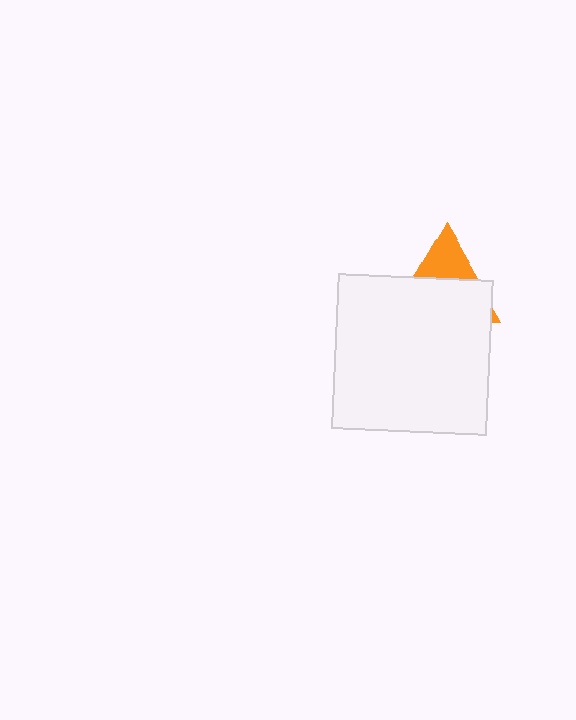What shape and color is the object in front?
The object in front is a white square.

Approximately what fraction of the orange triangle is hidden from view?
Roughly 66% of the orange triangle is hidden behind the white square.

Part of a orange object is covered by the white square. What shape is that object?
It is a triangle.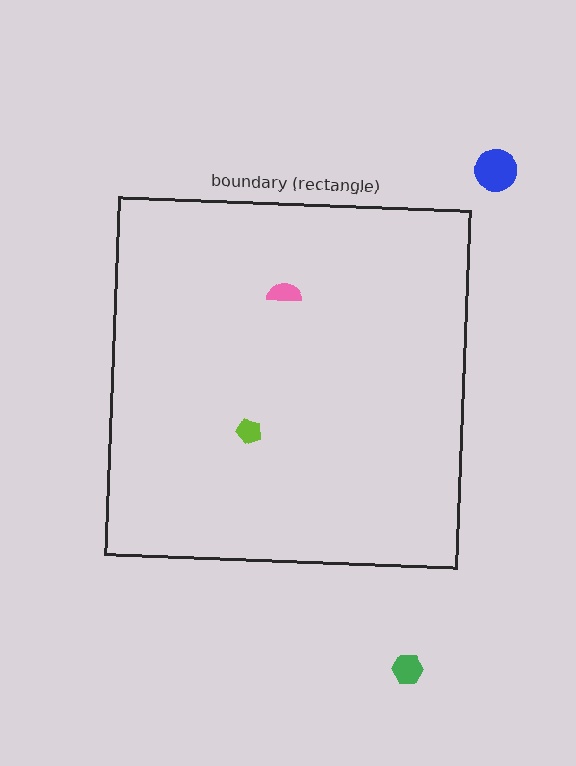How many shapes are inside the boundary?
2 inside, 2 outside.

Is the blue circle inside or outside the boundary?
Outside.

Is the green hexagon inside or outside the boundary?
Outside.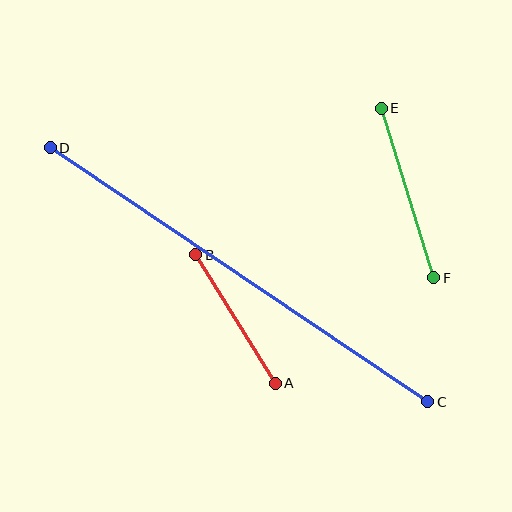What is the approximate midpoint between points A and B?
The midpoint is at approximately (235, 319) pixels.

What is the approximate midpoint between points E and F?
The midpoint is at approximately (407, 193) pixels.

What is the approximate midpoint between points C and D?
The midpoint is at approximately (239, 275) pixels.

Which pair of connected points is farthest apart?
Points C and D are farthest apart.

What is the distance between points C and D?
The distance is approximately 455 pixels.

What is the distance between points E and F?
The distance is approximately 178 pixels.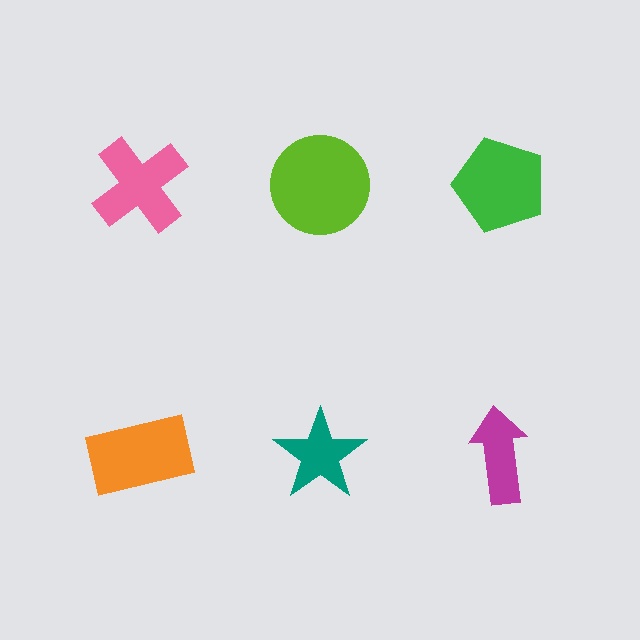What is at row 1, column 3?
A green pentagon.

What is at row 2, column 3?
A magenta arrow.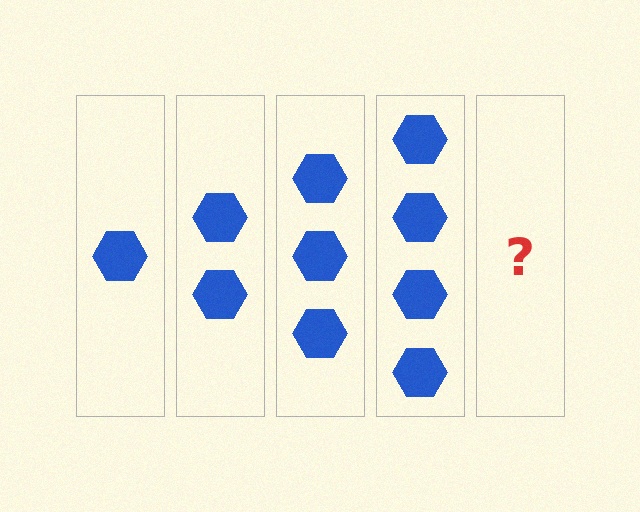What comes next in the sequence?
The next element should be 5 hexagons.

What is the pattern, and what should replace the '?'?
The pattern is that each step adds one more hexagon. The '?' should be 5 hexagons.